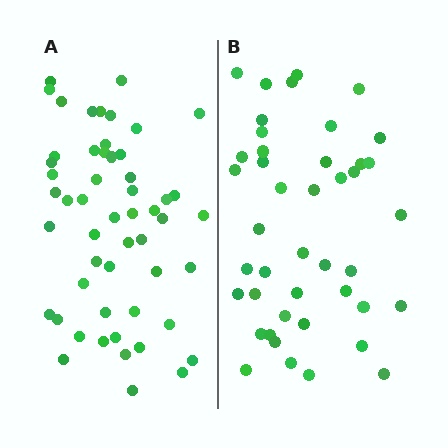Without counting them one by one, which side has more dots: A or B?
Region A (the left region) has more dots.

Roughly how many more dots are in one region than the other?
Region A has roughly 10 or so more dots than region B.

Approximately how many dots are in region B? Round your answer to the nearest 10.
About 40 dots. (The exact count is 43, which rounds to 40.)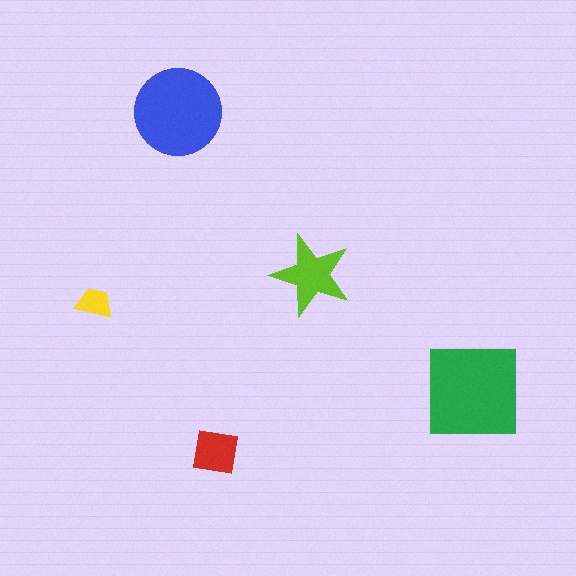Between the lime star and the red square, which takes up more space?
The lime star.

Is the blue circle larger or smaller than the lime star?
Larger.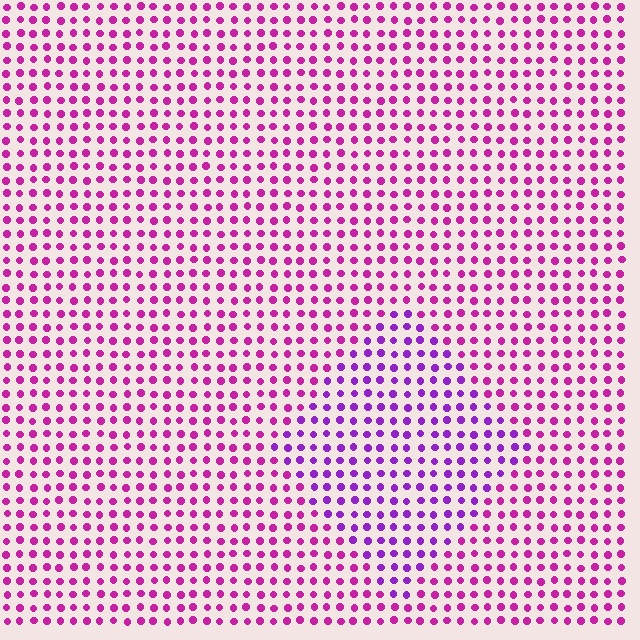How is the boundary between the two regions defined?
The boundary is defined purely by a slight shift in hue (about 32 degrees). Spacing, size, and orientation are identical on both sides.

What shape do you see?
I see a diamond.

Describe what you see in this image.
The image is filled with small magenta elements in a uniform arrangement. A diamond-shaped region is visible where the elements are tinted to a slightly different hue, forming a subtle color boundary.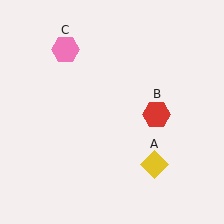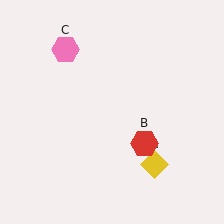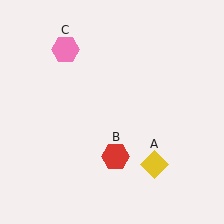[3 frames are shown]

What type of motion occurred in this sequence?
The red hexagon (object B) rotated clockwise around the center of the scene.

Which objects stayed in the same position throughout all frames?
Yellow diamond (object A) and pink hexagon (object C) remained stationary.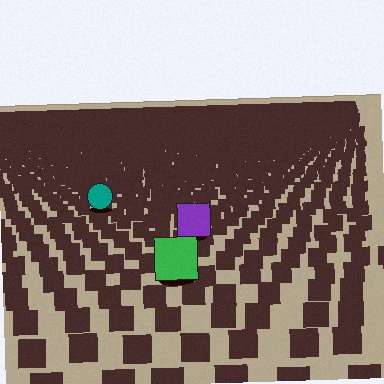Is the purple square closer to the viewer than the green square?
No. The green square is closer — you can tell from the texture gradient: the ground texture is coarser near it.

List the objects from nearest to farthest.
From nearest to farthest: the green square, the purple square, the teal circle.